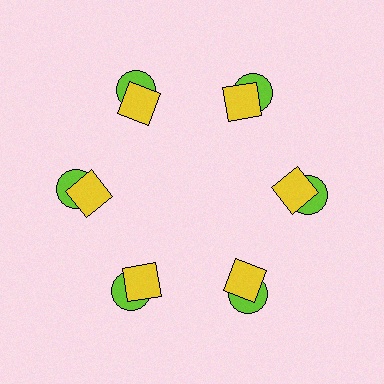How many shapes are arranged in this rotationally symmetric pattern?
There are 12 shapes, arranged in 6 groups of 2.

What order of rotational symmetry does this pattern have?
This pattern has 6-fold rotational symmetry.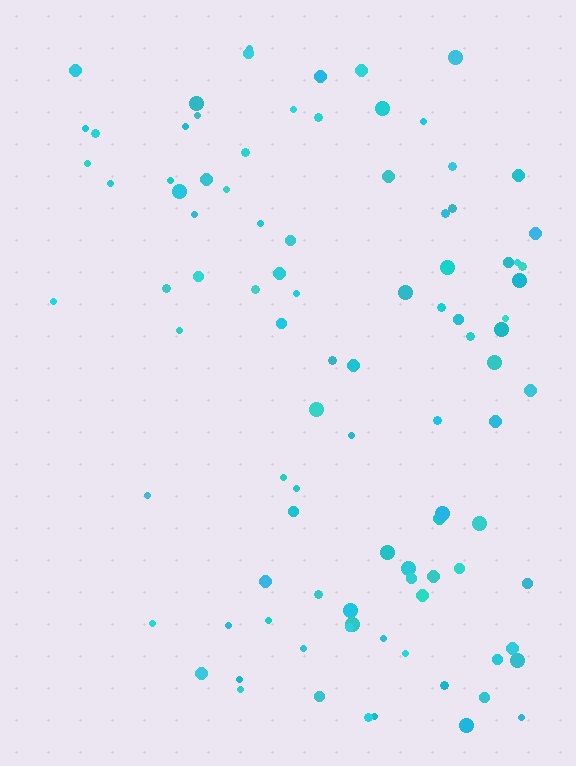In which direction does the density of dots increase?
From left to right, with the right side densest.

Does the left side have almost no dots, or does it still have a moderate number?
Still a moderate number, just noticeably fewer than the right.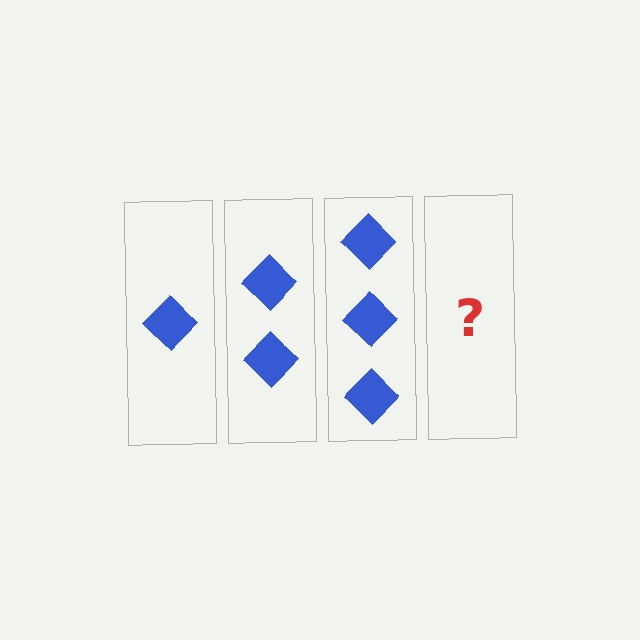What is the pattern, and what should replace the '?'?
The pattern is that each step adds one more diamond. The '?' should be 4 diamonds.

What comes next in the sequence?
The next element should be 4 diamonds.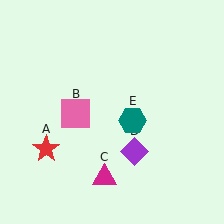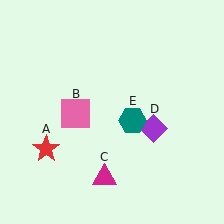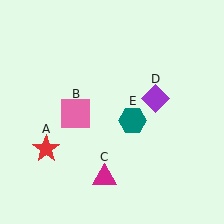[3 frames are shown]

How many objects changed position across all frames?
1 object changed position: purple diamond (object D).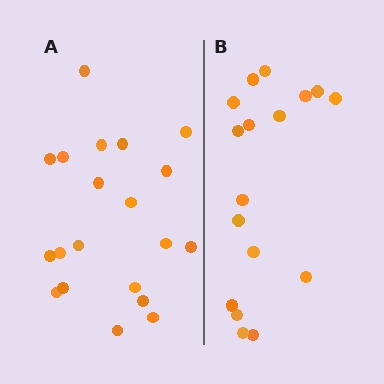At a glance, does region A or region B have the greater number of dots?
Region A (the left region) has more dots.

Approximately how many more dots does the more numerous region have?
Region A has just a few more — roughly 2 or 3 more dots than region B.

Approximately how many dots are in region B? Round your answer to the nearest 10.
About 20 dots. (The exact count is 17, which rounds to 20.)